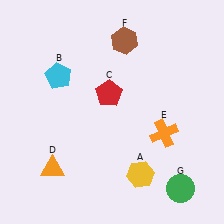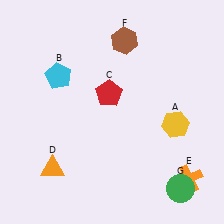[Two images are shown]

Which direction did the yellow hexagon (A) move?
The yellow hexagon (A) moved up.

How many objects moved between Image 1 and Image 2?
2 objects moved between the two images.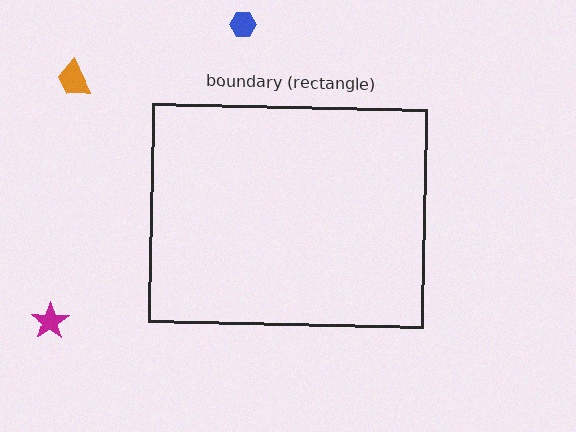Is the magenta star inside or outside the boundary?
Outside.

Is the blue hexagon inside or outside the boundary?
Outside.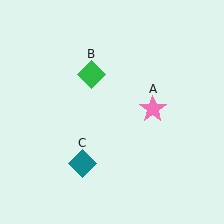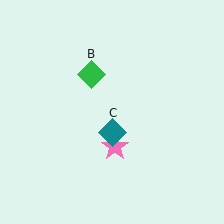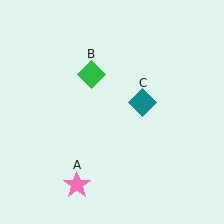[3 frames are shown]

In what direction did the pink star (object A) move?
The pink star (object A) moved down and to the left.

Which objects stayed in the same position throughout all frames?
Green diamond (object B) remained stationary.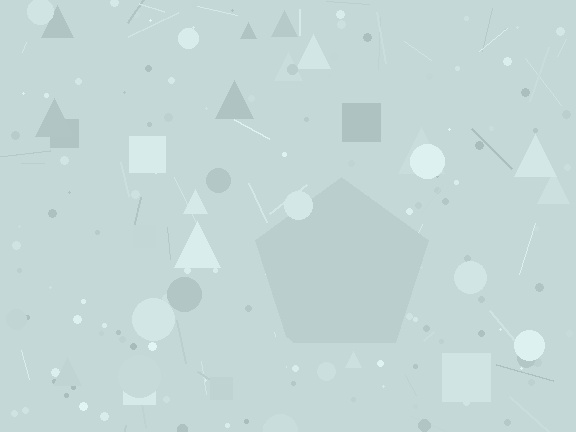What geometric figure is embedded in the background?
A pentagon is embedded in the background.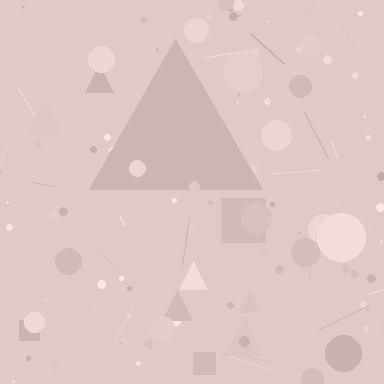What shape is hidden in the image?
A triangle is hidden in the image.